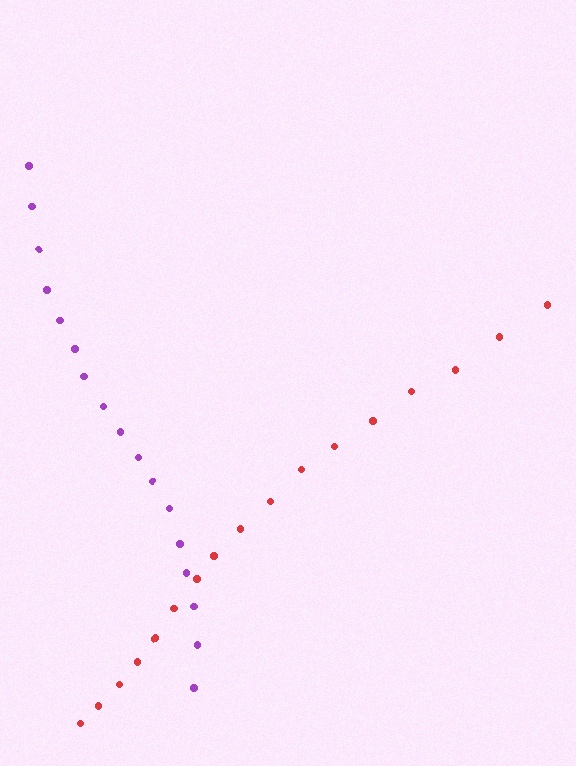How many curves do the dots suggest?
There are 2 distinct paths.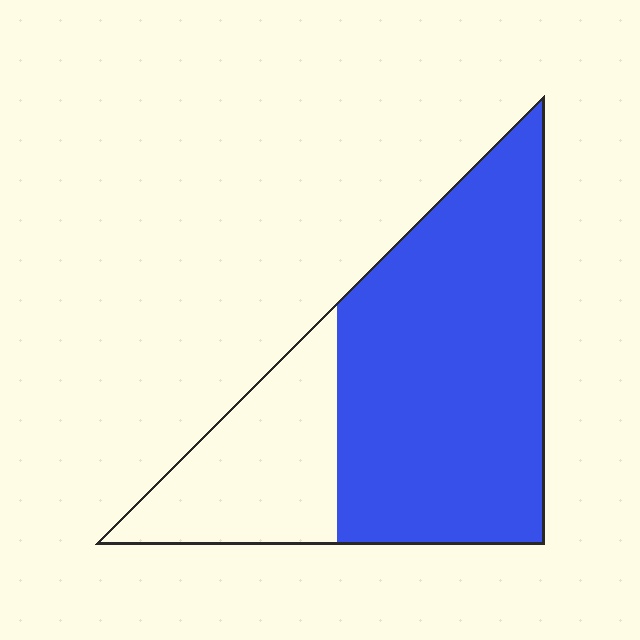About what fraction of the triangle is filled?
About three quarters (3/4).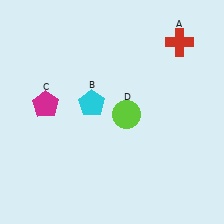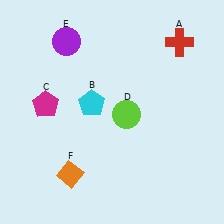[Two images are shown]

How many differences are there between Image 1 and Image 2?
There are 2 differences between the two images.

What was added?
A purple circle (E), an orange diamond (F) were added in Image 2.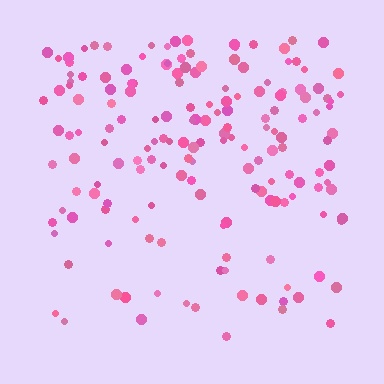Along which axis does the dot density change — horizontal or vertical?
Vertical.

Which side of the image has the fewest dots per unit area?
The bottom.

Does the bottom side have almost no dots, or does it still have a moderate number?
Still a moderate number, just noticeably fewer than the top.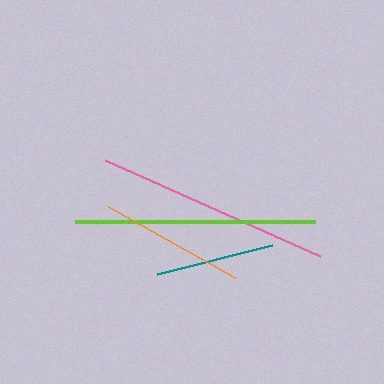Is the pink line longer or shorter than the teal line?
The pink line is longer than the teal line.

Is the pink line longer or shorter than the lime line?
The lime line is longer than the pink line.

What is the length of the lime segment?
The lime segment is approximately 240 pixels long.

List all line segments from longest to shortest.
From longest to shortest: lime, pink, orange, teal.